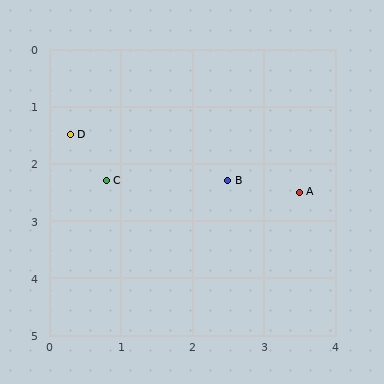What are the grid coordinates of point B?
Point B is at approximately (2.5, 2.3).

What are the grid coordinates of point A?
Point A is at approximately (3.5, 2.5).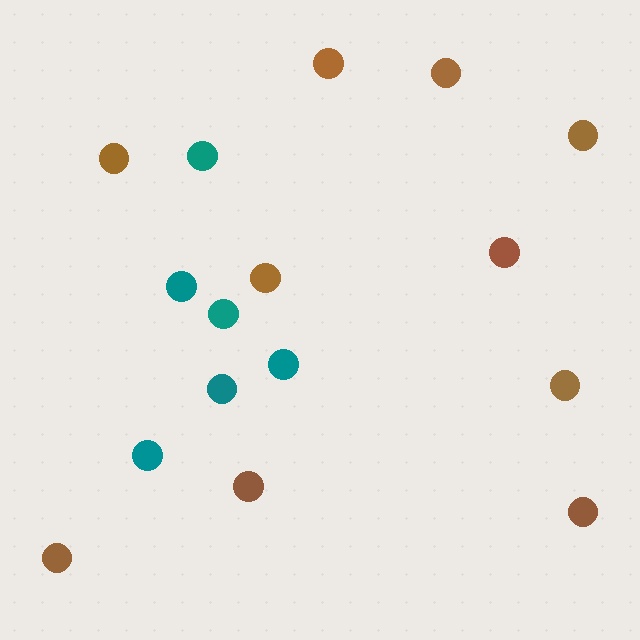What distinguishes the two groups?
There are 2 groups: one group of teal circles (6) and one group of brown circles (10).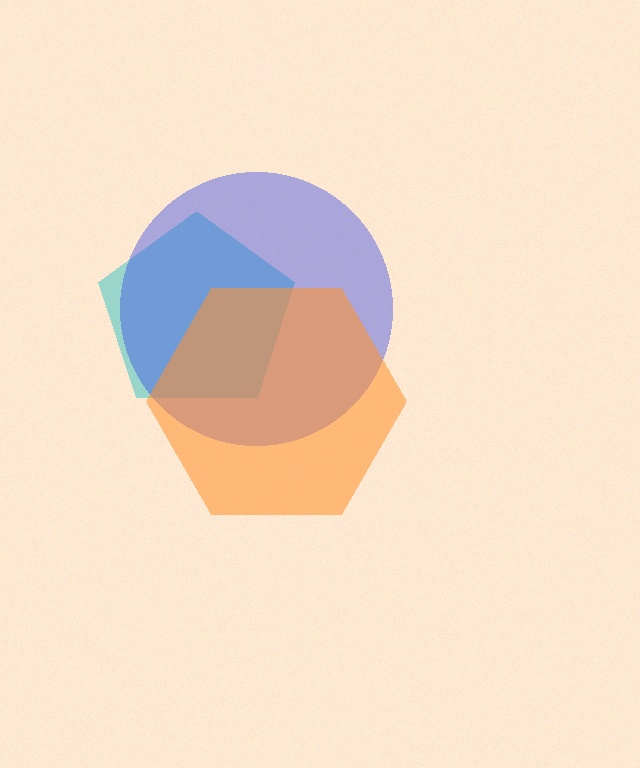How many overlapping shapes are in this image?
There are 3 overlapping shapes in the image.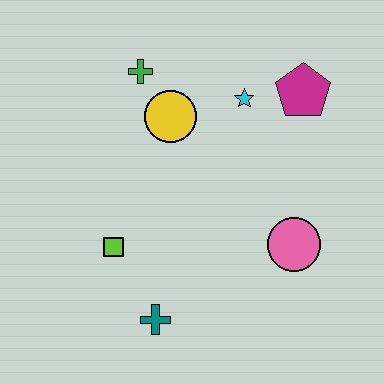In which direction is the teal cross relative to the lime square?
The teal cross is below the lime square.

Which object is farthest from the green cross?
The teal cross is farthest from the green cross.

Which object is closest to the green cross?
The yellow circle is closest to the green cross.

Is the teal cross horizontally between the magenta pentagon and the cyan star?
No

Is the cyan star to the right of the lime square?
Yes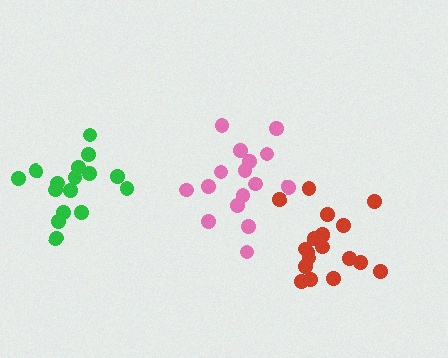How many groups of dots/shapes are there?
There are 3 groups.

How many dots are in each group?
Group 1: 16 dots, Group 2: 19 dots, Group 3: 16 dots (51 total).